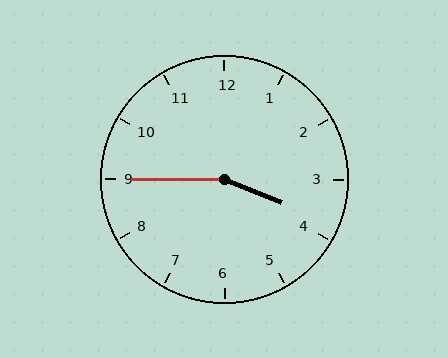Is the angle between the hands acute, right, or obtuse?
It is obtuse.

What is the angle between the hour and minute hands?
Approximately 158 degrees.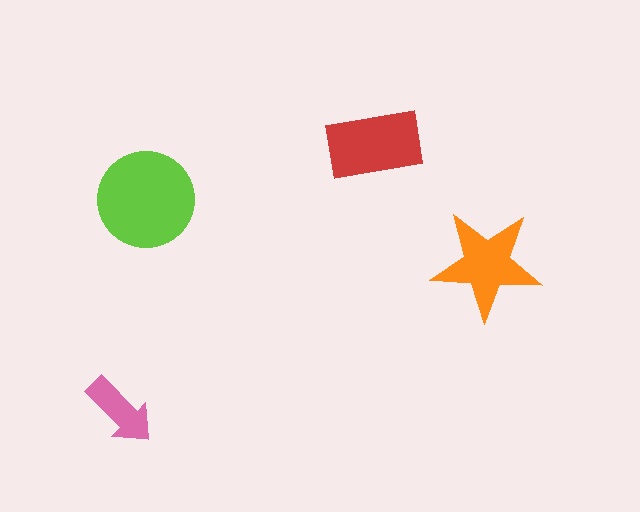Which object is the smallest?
The pink arrow.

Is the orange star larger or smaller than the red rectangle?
Smaller.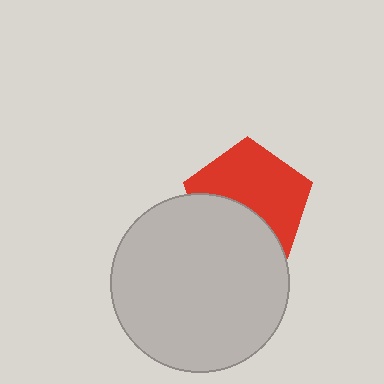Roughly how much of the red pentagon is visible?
About half of it is visible (roughly 60%).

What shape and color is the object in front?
The object in front is a light gray circle.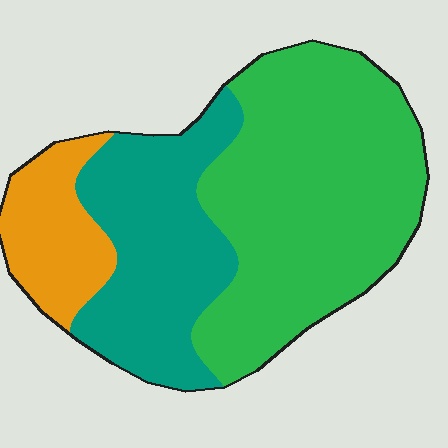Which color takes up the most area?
Green, at roughly 55%.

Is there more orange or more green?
Green.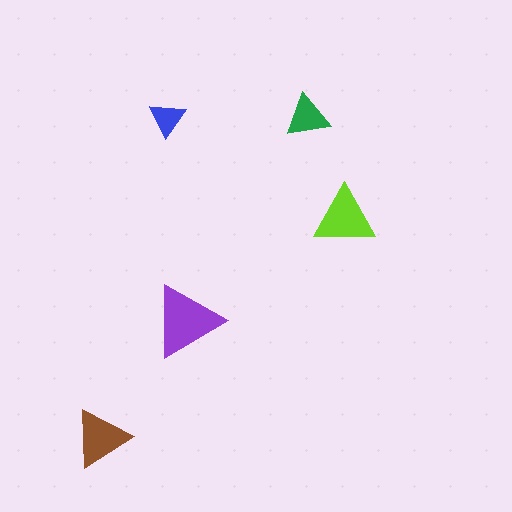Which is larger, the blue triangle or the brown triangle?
The brown one.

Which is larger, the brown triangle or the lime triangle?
The lime one.